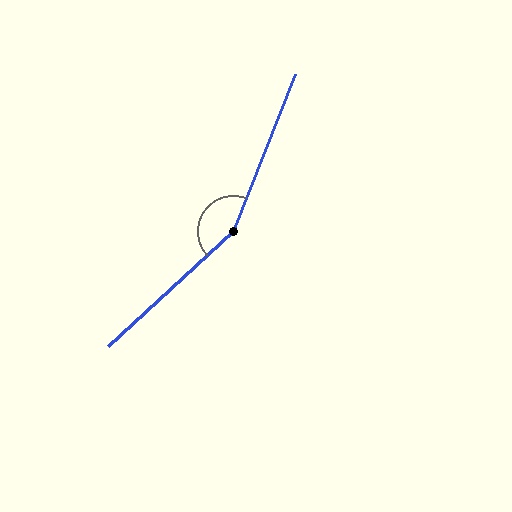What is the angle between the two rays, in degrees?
Approximately 154 degrees.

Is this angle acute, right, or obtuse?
It is obtuse.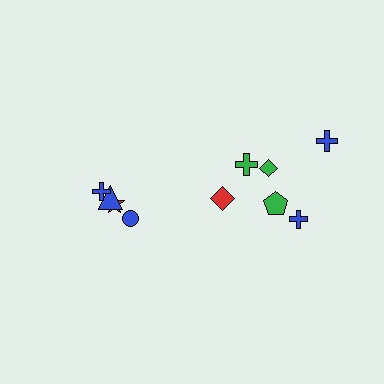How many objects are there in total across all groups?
There are 10 objects.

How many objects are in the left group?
There are 4 objects.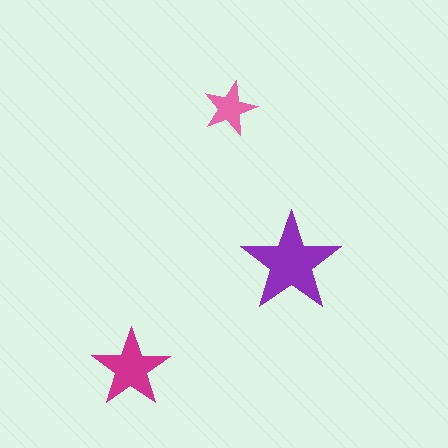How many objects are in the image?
There are 3 objects in the image.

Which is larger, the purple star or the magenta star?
The purple one.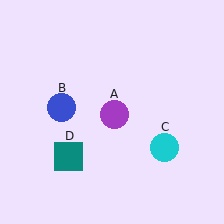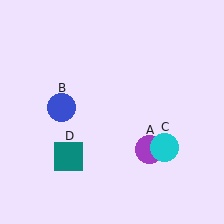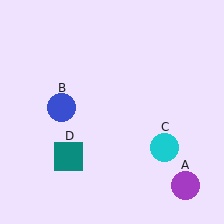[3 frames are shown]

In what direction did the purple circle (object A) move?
The purple circle (object A) moved down and to the right.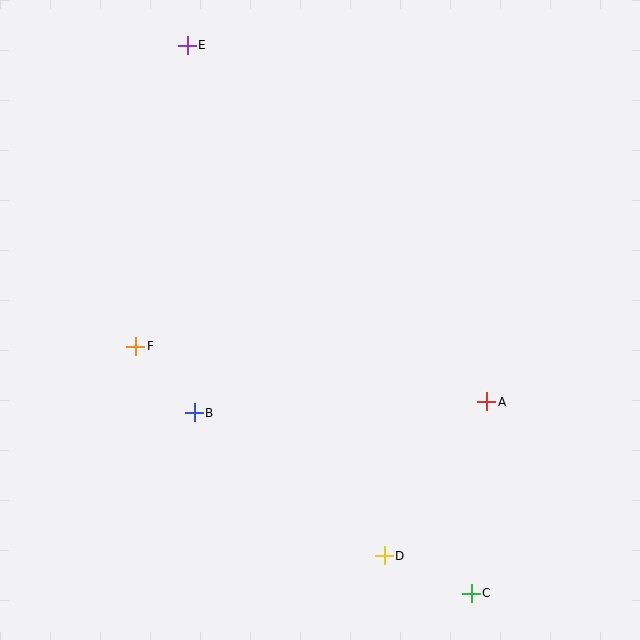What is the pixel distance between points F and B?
The distance between F and B is 88 pixels.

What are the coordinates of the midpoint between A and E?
The midpoint between A and E is at (337, 223).